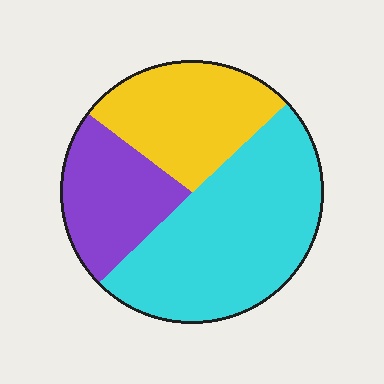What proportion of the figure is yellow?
Yellow covers about 30% of the figure.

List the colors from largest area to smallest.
From largest to smallest: cyan, yellow, purple.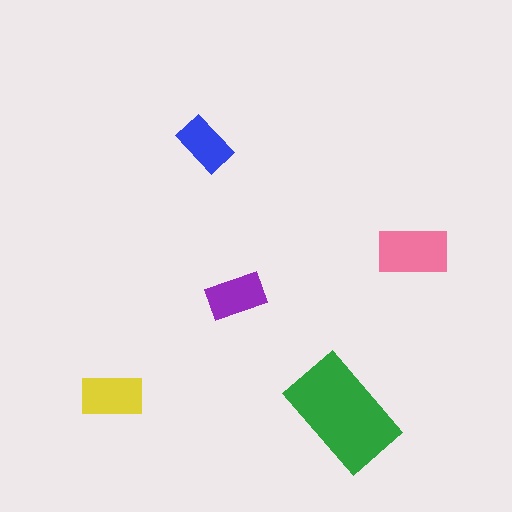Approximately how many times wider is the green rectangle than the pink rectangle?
About 1.5 times wider.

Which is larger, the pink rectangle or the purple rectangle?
The pink one.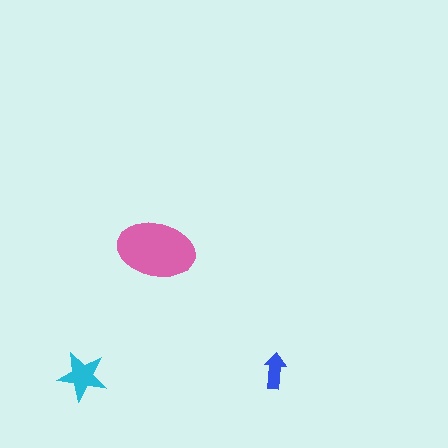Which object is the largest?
The pink ellipse.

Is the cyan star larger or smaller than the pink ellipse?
Smaller.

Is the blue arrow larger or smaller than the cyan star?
Smaller.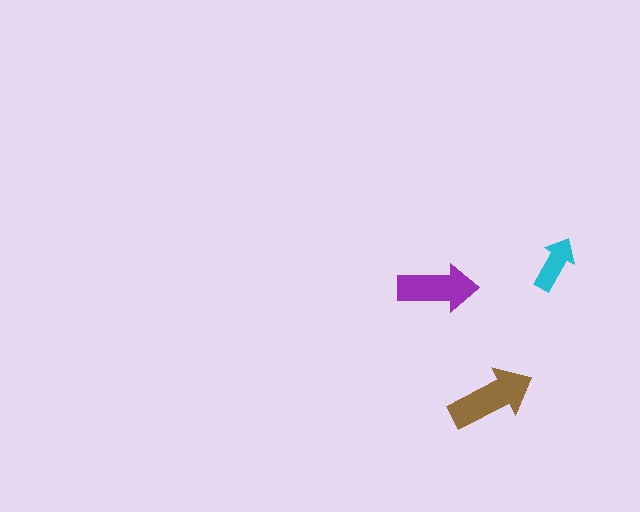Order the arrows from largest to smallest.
the brown one, the purple one, the cyan one.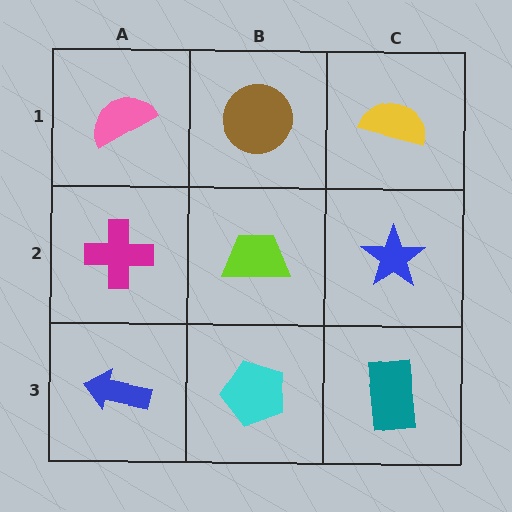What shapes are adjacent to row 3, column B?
A lime trapezoid (row 2, column B), a blue arrow (row 3, column A), a teal rectangle (row 3, column C).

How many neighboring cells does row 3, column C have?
2.